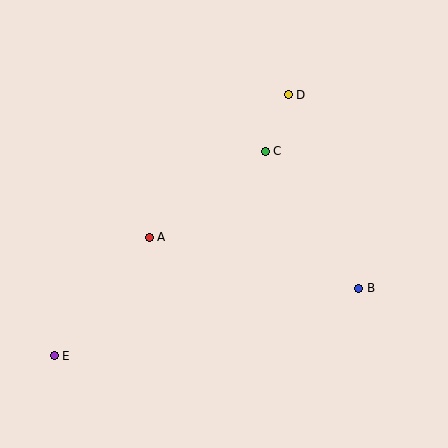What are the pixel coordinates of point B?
Point B is at (359, 288).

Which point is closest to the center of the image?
Point A at (149, 237) is closest to the center.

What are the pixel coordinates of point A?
Point A is at (149, 237).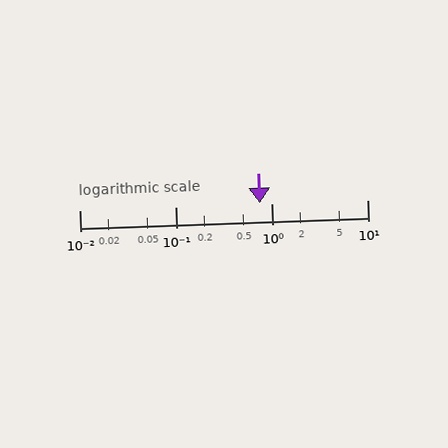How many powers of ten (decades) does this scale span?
The scale spans 3 decades, from 0.01 to 10.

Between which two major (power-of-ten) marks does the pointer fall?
The pointer is between 0.1 and 1.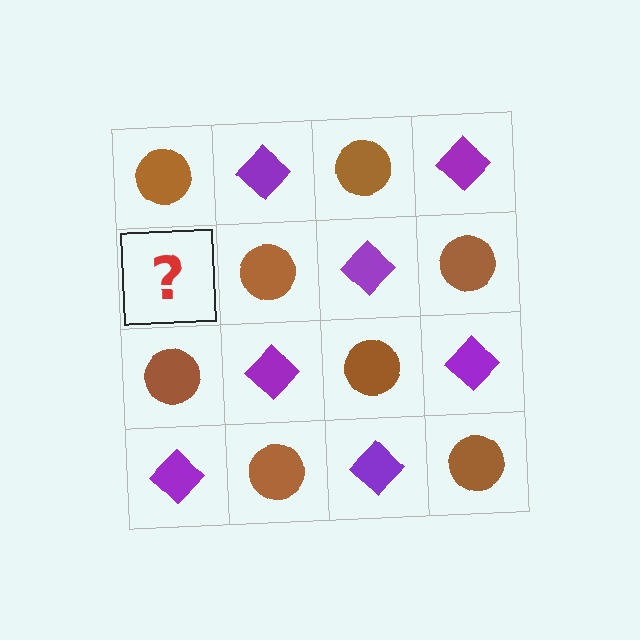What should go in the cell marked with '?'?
The missing cell should contain a purple diamond.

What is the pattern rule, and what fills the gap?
The rule is that it alternates brown circle and purple diamond in a checkerboard pattern. The gap should be filled with a purple diamond.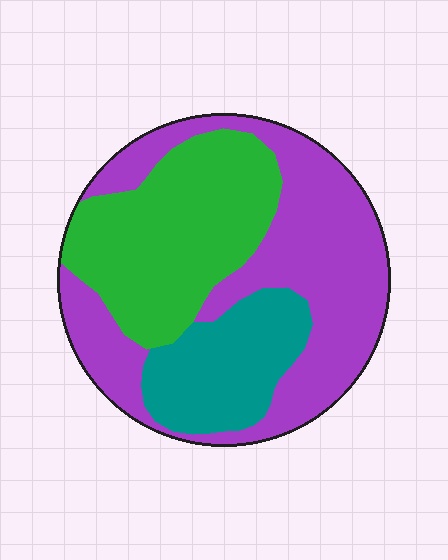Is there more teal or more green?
Green.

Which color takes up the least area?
Teal, at roughly 20%.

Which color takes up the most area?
Purple, at roughly 45%.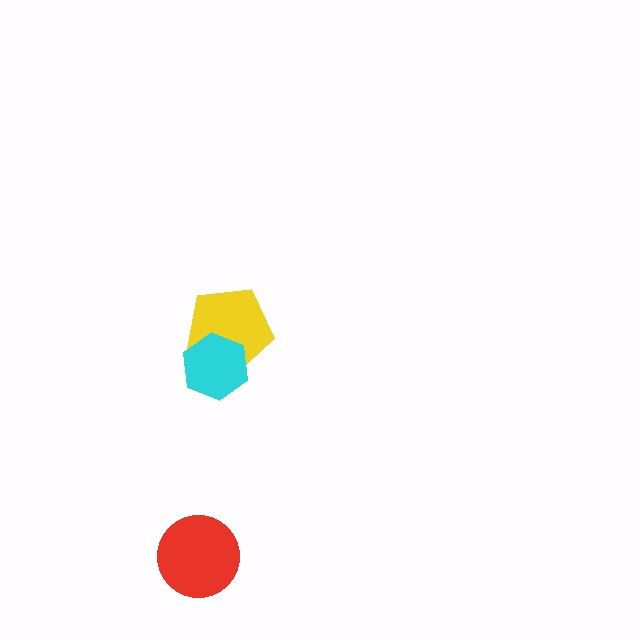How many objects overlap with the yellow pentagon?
1 object overlaps with the yellow pentagon.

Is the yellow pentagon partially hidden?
Yes, it is partially covered by another shape.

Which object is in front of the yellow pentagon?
The cyan hexagon is in front of the yellow pentagon.